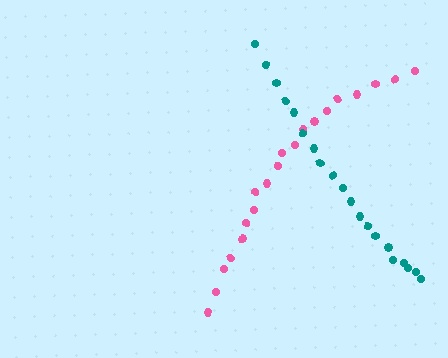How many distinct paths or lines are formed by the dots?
There are 2 distinct paths.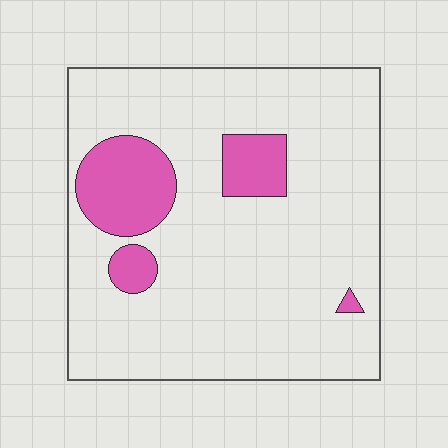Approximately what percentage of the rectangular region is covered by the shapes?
Approximately 15%.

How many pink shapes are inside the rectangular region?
4.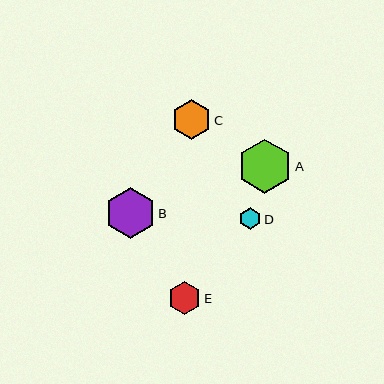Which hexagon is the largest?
Hexagon A is the largest with a size of approximately 54 pixels.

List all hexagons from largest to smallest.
From largest to smallest: A, B, C, E, D.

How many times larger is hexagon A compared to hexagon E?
Hexagon A is approximately 1.6 times the size of hexagon E.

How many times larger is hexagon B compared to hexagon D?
Hexagon B is approximately 2.4 times the size of hexagon D.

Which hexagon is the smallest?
Hexagon D is the smallest with a size of approximately 22 pixels.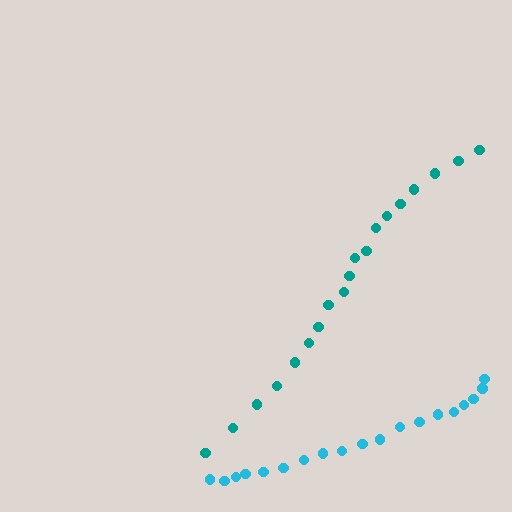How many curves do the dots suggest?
There are 2 distinct paths.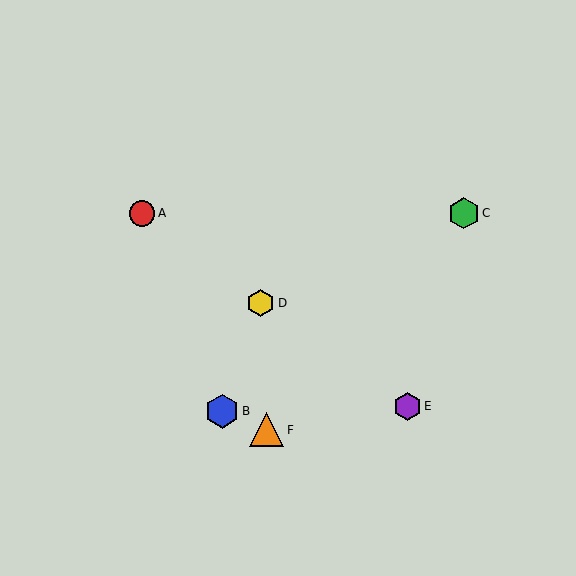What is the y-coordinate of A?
Object A is at y≈213.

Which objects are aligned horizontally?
Objects A, C are aligned horizontally.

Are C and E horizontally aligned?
No, C is at y≈213 and E is at y≈406.